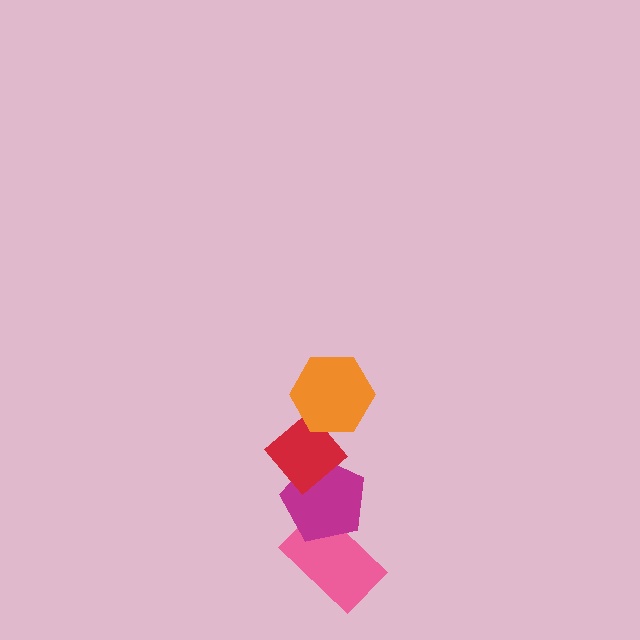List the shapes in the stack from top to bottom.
From top to bottom: the orange hexagon, the red diamond, the magenta pentagon, the pink rectangle.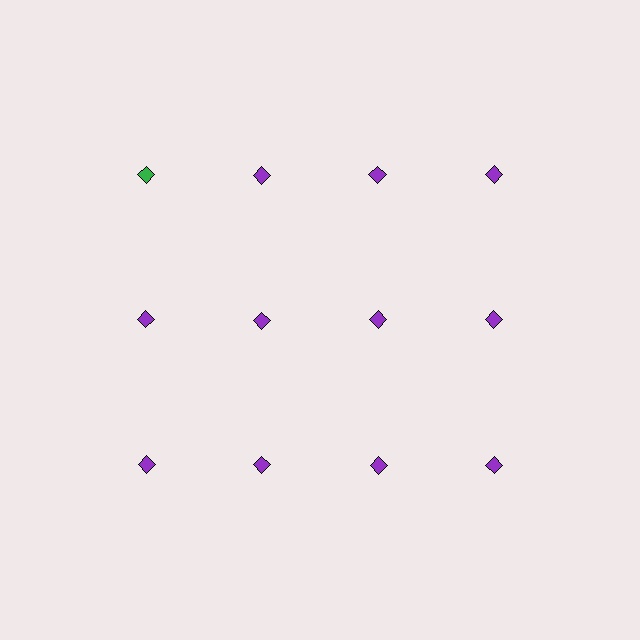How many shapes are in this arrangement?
There are 12 shapes arranged in a grid pattern.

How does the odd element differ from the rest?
It has a different color: green instead of purple.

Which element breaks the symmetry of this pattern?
The green diamond in the top row, leftmost column breaks the symmetry. All other shapes are purple diamonds.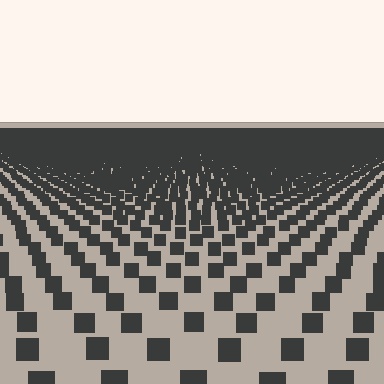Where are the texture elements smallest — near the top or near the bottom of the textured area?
Near the top.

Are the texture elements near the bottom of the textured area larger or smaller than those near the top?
Larger. Near the bottom, elements are closer to the viewer and appear at a bigger on-screen size.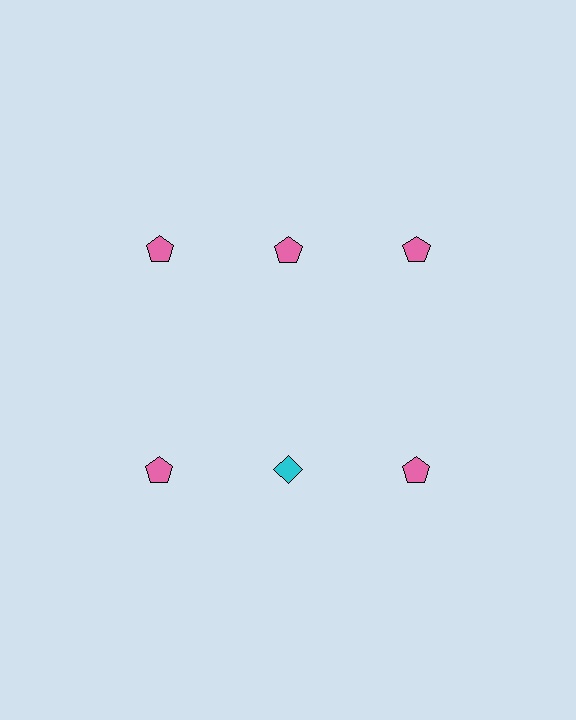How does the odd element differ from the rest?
It differs in both color (cyan instead of pink) and shape (diamond instead of pentagon).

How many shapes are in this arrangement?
There are 6 shapes arranged in a grid pattern.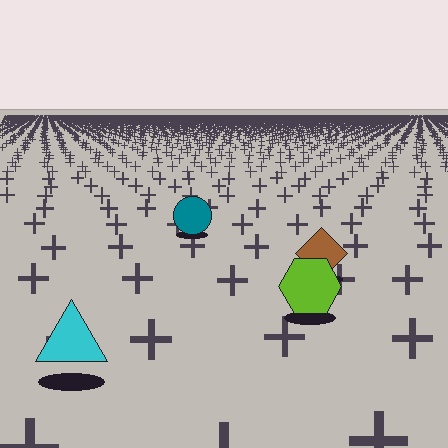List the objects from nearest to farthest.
From nearest to farthest: the cyan triangle, the lime hexagon, the brown diamond, the teal circle.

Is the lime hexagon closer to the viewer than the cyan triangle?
No. The cyan triangle is closer — you can tell from the texture gradient: the ground texture is coarser near it.